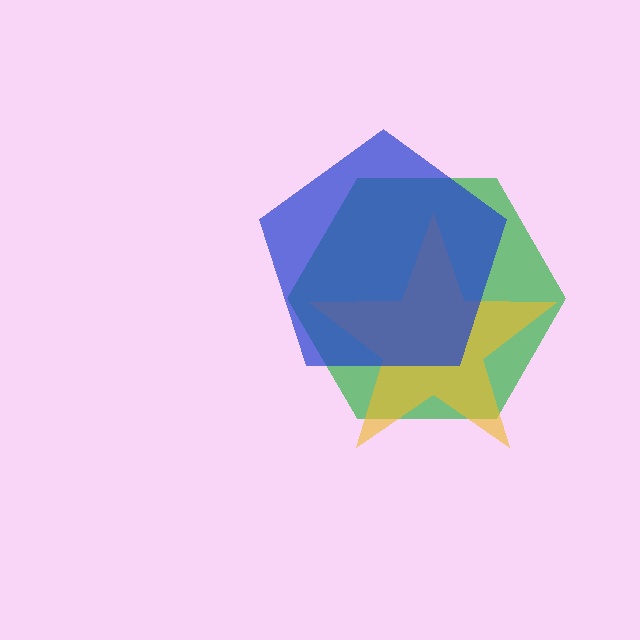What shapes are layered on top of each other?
The layered shapes are: a green hexagon, a yellow star, a blue pentagon.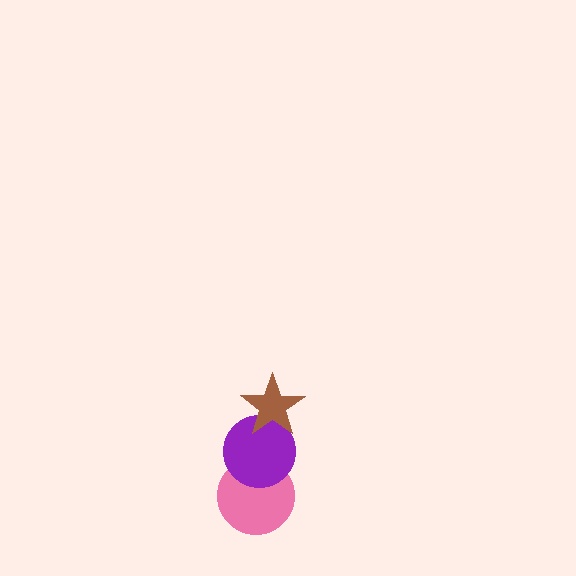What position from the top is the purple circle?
The purple circle is 2nd from the top.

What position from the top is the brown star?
The brown star is 1st from the top.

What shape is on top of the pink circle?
The purple circle is on top of the pink circle.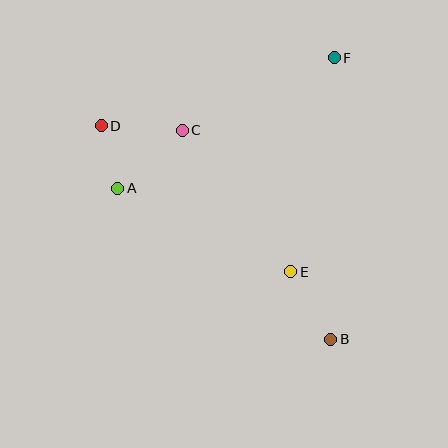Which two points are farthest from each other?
Points B and D are farthest from each other.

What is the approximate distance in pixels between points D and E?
The distance between D and E is approximately 239 pixels.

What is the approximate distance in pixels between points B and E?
The distance between B and E is approximately 79 pixels.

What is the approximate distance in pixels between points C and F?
The distance between C and F is approximately 169 pixels.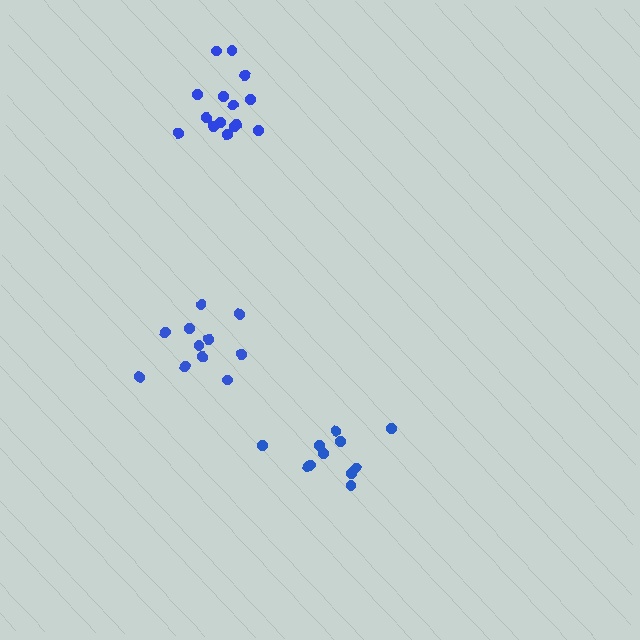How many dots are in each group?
Group 1: 11 dots, Group 2: 11 dots, Group 3: 15 dots (37 total).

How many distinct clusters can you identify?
There are 3 distinct clusters.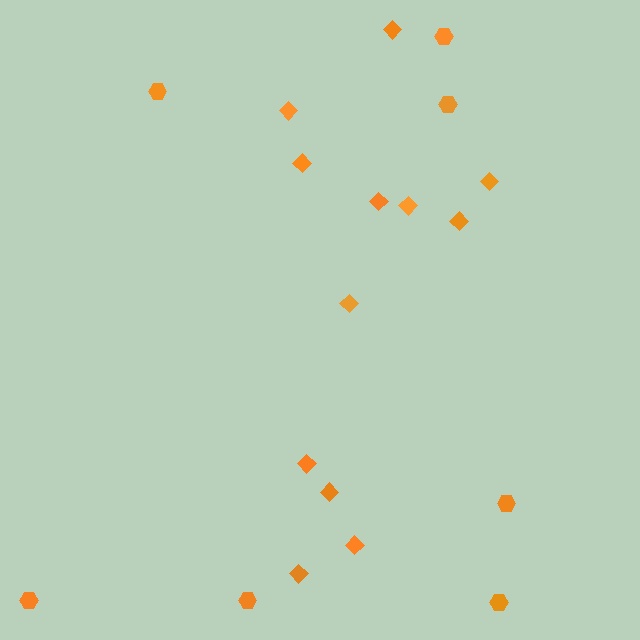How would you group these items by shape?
There are 2 groups: one group of diamonds (12) and one group of hexagons (7).